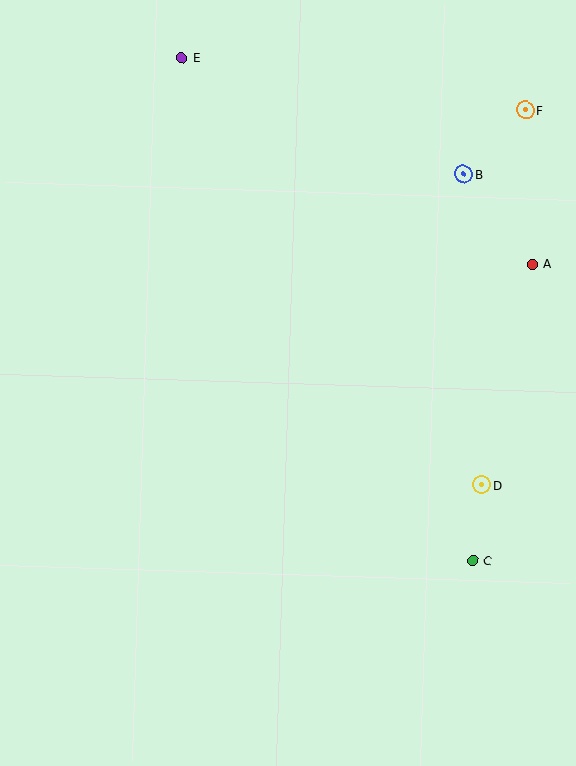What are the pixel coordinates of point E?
Point E is at (182, 58).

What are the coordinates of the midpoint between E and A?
The midpoint between E and A is at (357, 161).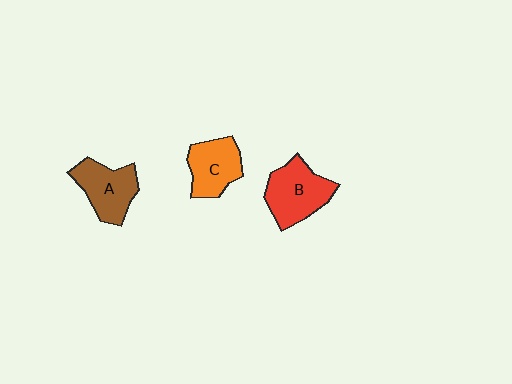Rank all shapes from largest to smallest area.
From largest to smallest: B (red), A (brown), C (orange).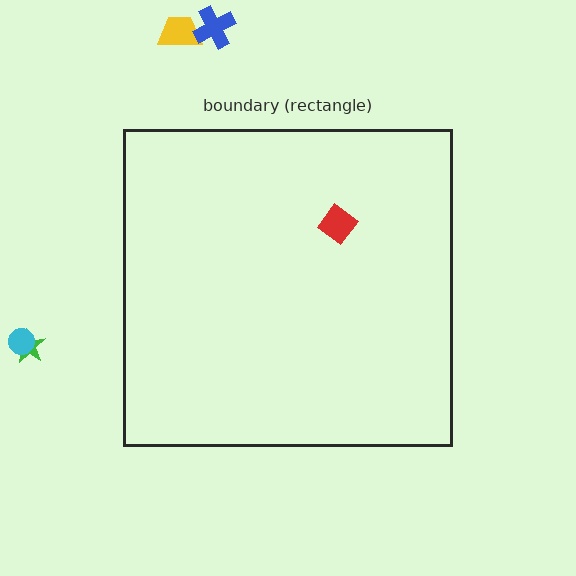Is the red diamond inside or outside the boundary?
Inside.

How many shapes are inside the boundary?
1 inside, 4 outside.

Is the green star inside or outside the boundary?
Outside.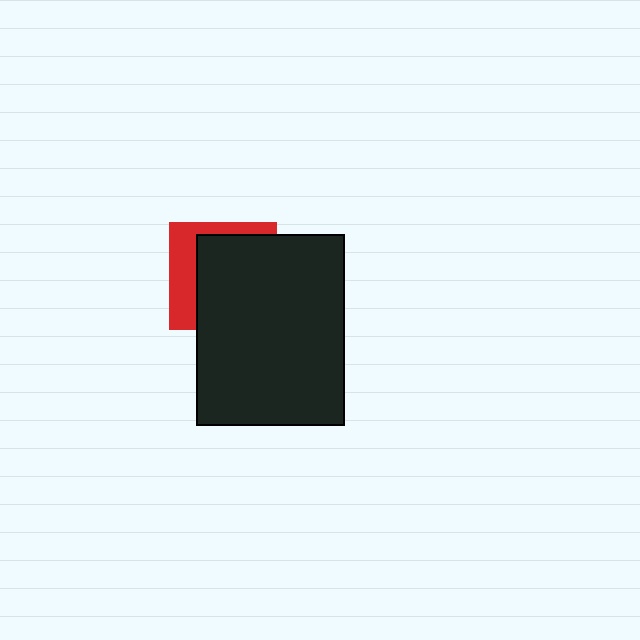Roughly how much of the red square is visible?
A small part of it is visible (roughly 33%).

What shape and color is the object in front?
The object in front is a black rectangle.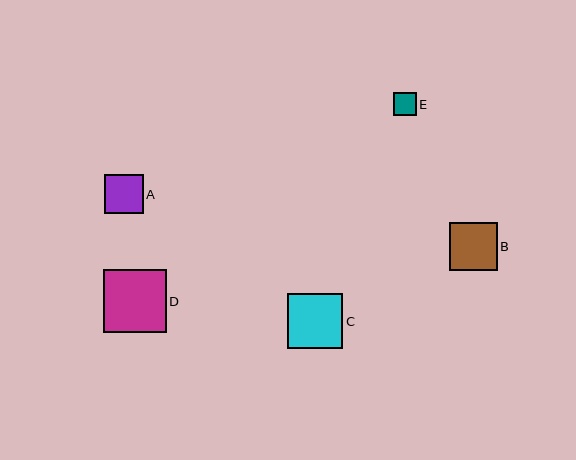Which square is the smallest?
Square E is the smallest with a size of approximately 22 pixels.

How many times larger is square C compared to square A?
Square C is approximately 1.4 times the size of square A.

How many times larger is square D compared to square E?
Square D is approximately 2.8 times the size of square E.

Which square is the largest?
Square D is the largest with a size of approximately 63 pixels.